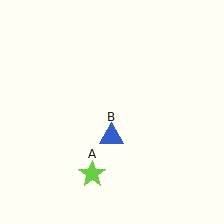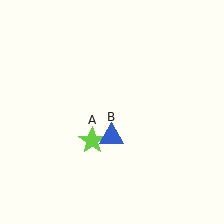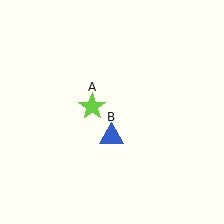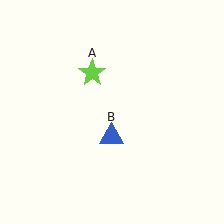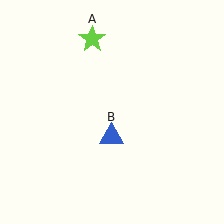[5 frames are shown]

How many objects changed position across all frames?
1 object changed position: lime star (object A).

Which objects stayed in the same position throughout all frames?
Blue triangle (object B) remained stationary.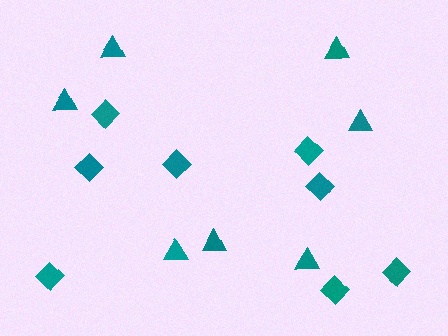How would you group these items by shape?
There are 2 groups: one group of diamonds (8) and one group of triangles (7).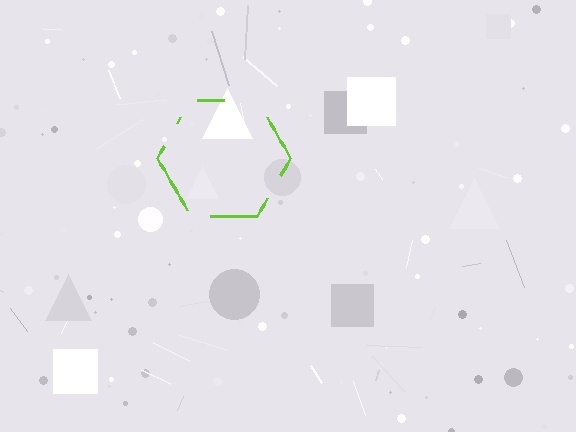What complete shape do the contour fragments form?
The contour fragments form a hexagon.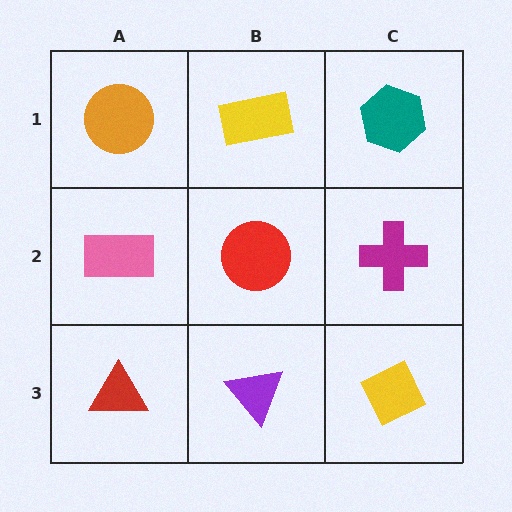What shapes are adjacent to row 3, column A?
A pink rectangle (row 2, column A), a purple triangle (row 3, column B).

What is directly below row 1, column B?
A red circle.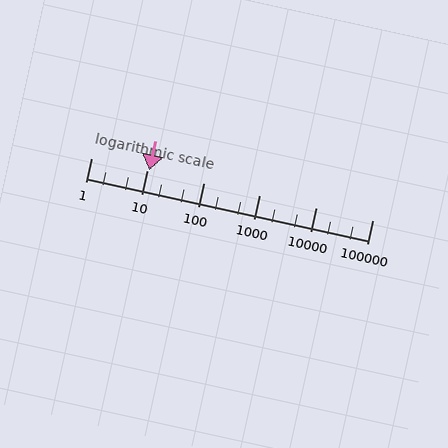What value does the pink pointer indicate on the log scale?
The pointer indicates approximately 11.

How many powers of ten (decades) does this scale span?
The scale spans 5 decades, from 1 to 100000.